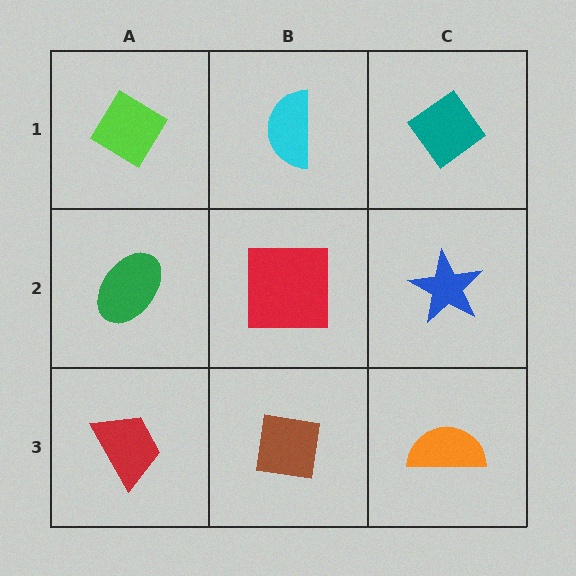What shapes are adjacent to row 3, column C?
A blue star (row 2, column C), a brown square (row 3, column B).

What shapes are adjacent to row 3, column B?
A red square (row 2, column B), a red trapezoid (row 3, column A), an orange semicircle (row 3, column C).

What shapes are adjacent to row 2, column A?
A lime diamond (row 1, column A), a red trapezoid (row 3, column A), a red square (row 2, column B).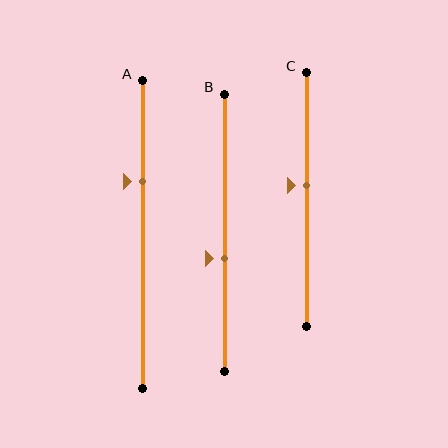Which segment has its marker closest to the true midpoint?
Segment C has its marker closest to the true midpoint.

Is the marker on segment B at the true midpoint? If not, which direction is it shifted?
No, the marker on segment B is shifted downward by about 9% of the segment length.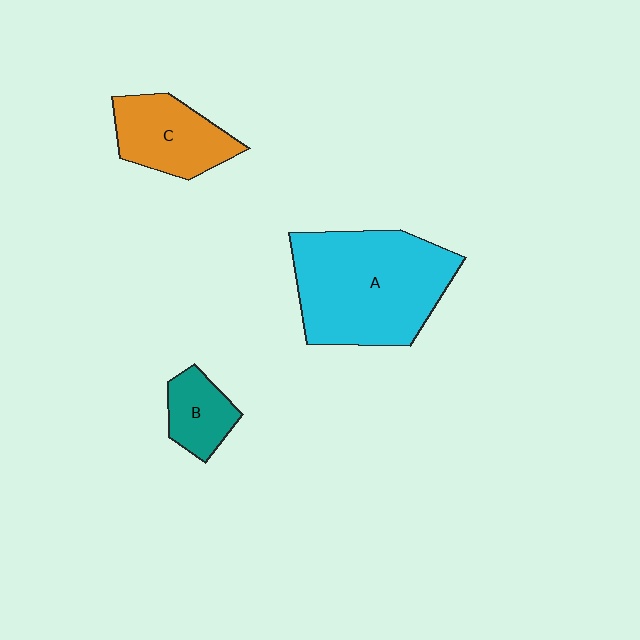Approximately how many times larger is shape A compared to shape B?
Approximately 3.5 times.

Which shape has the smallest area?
Shape B (teal).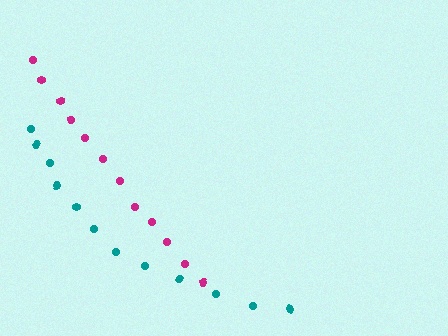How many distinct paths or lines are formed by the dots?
There are 2 distinct paths.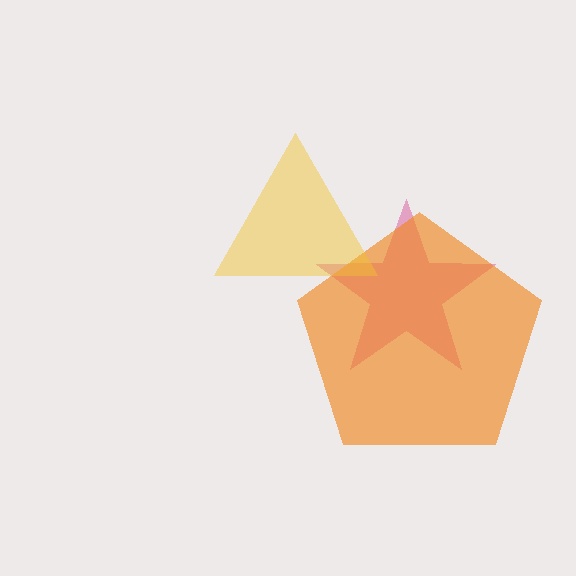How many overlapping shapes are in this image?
There are 3 overlapping shapes in the image.